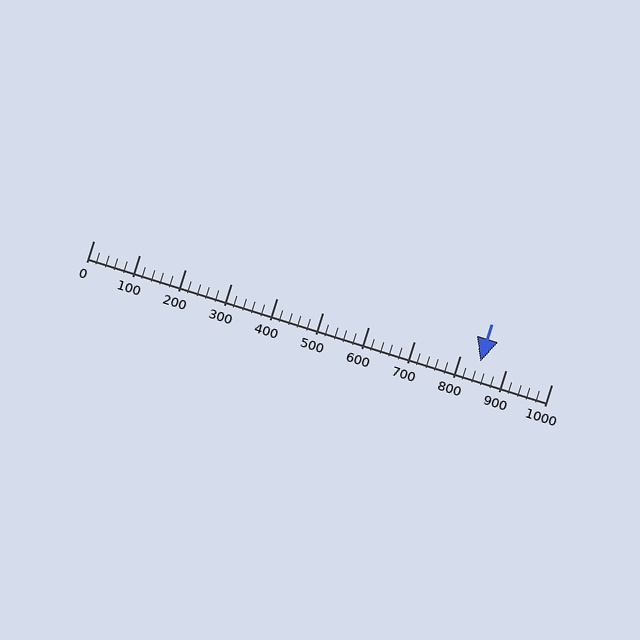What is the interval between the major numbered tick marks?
The major tick marks are spaced 100 units apart.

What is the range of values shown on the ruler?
The ruler shows values from 0 to 1000.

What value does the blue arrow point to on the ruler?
The blue arrow points to approximately 845.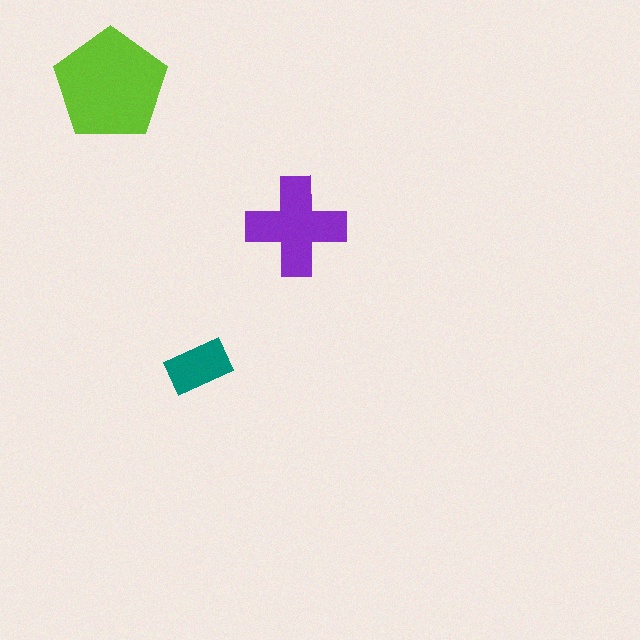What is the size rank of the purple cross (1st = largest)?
2nd.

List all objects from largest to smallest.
The lime pentagon, the purple cross, the teal rectangle.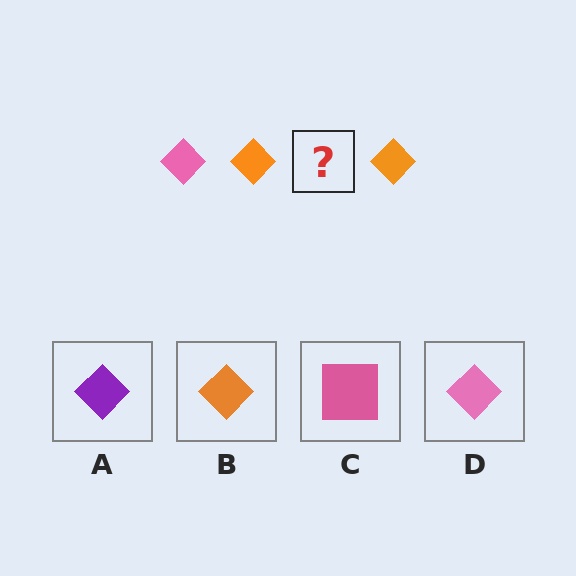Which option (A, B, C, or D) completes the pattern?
D.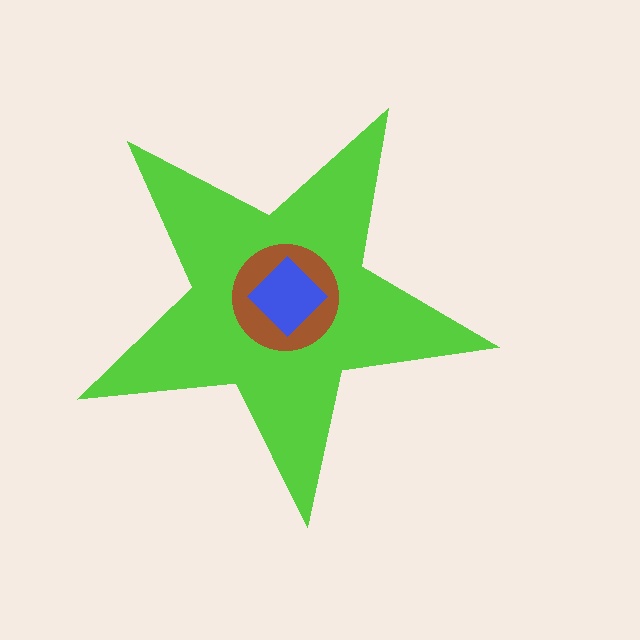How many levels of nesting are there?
3.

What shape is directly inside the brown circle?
The blue diamond.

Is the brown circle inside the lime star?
Yes.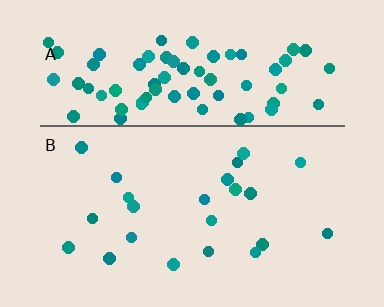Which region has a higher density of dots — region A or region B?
A (the top).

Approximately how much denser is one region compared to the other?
Approximately 3.7× — region A over region B.